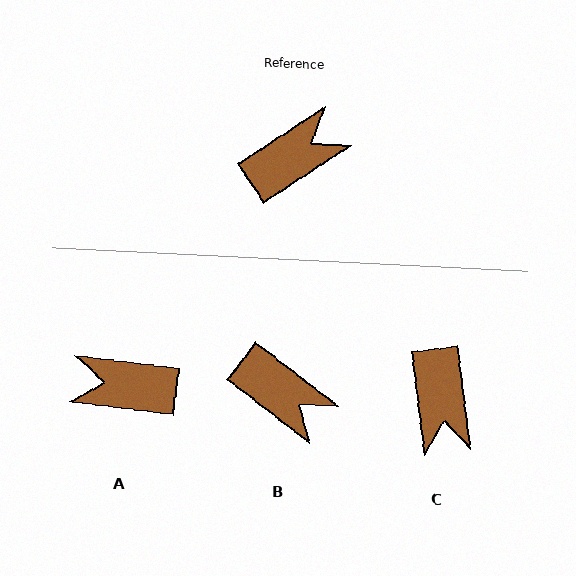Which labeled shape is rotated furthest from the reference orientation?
A, about 139 degrees away.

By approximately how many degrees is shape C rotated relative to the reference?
Approximately 116 degrees clockwise.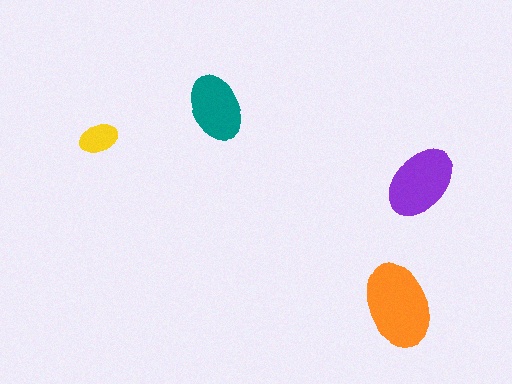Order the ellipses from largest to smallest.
the orange one, the purple one, the teal one, the yellow one.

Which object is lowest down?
The orange ellipse is bottommost.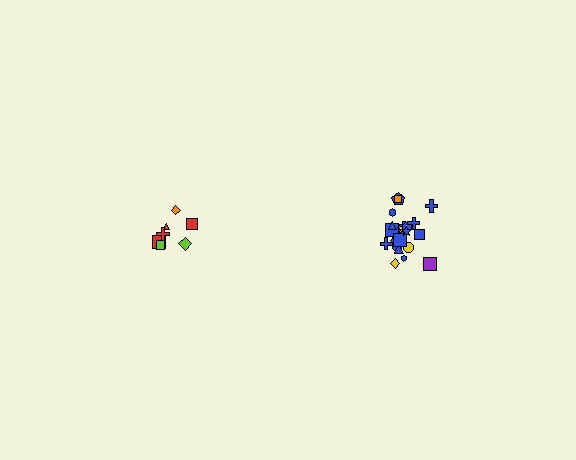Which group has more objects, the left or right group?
The right group.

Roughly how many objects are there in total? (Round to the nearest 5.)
Roughly 30 objects in total.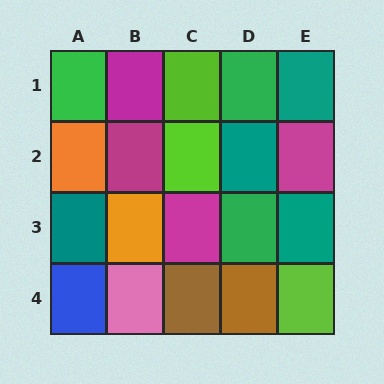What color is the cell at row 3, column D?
Green.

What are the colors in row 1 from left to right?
Green, magenta, lime, green, teal.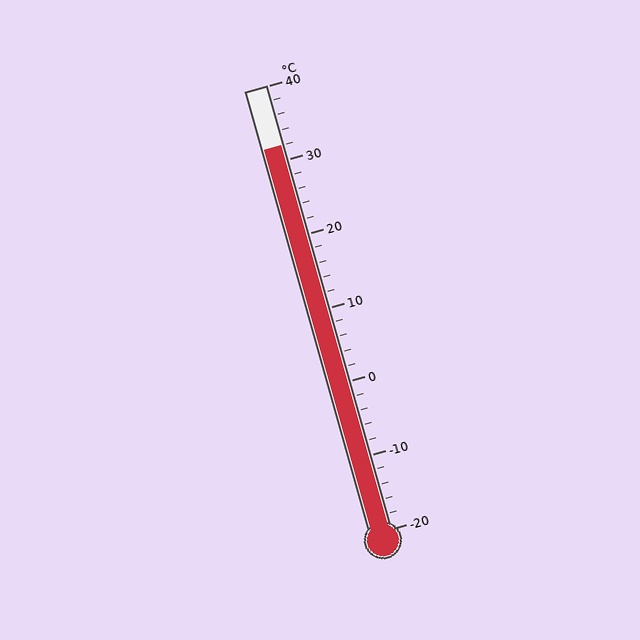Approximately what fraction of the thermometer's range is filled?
The thermometer is filled to approximately 85% of its range.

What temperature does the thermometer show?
The thermometer shows approximately 32°C.